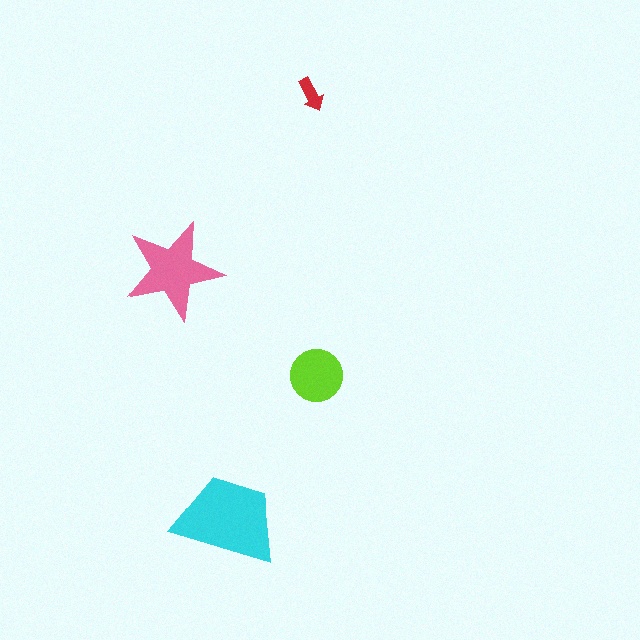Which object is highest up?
The red arrow is topmost.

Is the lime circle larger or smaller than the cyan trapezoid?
Smaller.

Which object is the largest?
The cyan trapezoid.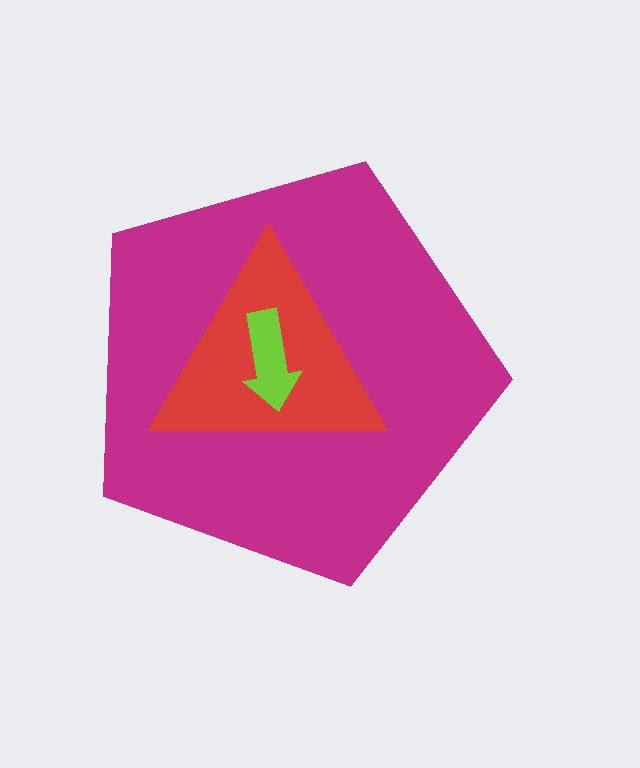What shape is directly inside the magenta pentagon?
The red triangle.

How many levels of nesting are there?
3.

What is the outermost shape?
The magenta pentagon.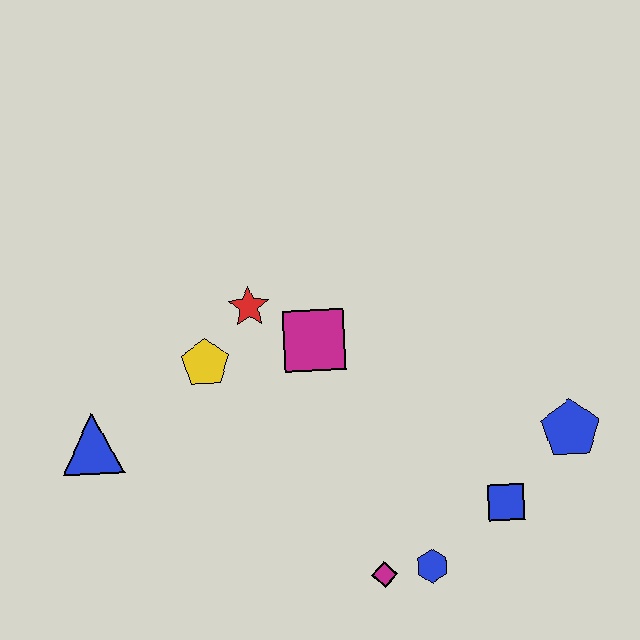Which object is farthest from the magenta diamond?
The blue triangle is farthest from the magenta diamond.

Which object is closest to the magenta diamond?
The blue hexagon is closest to the magenta diamond.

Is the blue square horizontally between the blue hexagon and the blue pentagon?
Yes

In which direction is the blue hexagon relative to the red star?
The blue hexagon is below the red star.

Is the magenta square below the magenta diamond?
No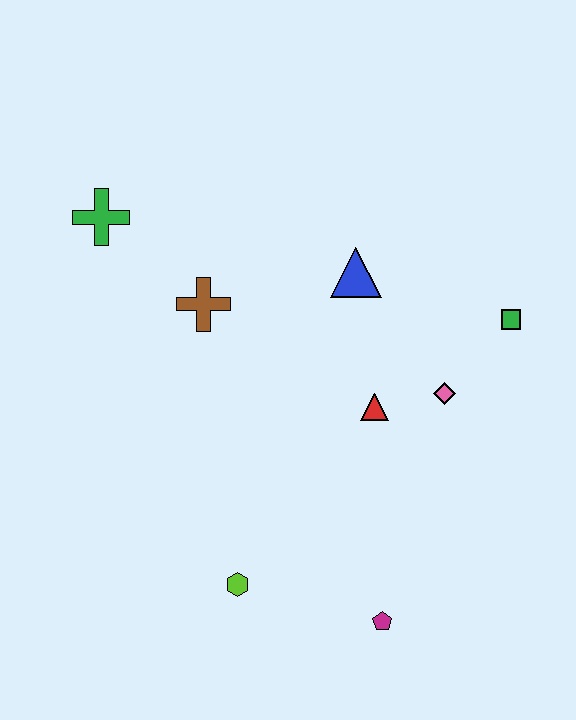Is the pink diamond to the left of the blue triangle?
No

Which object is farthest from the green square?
The green cross is farthest from the green square.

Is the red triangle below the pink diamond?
Yes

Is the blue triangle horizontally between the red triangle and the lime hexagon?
Yes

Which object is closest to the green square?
The pink diamond is closest to the green square.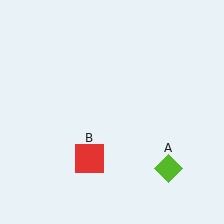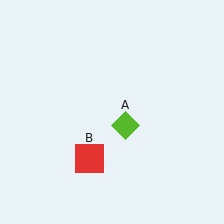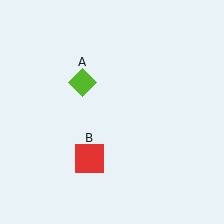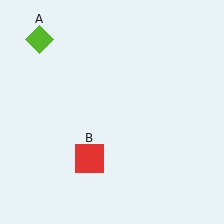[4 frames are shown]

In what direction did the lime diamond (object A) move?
The lime diamond (object A) moved up and to the left.